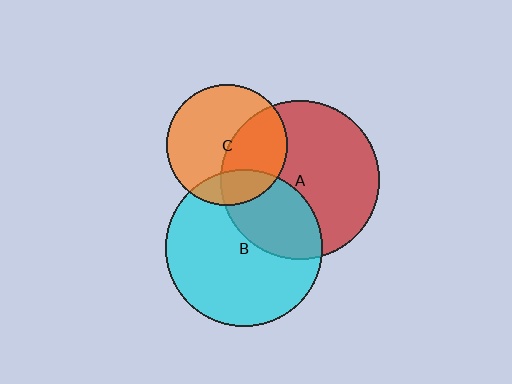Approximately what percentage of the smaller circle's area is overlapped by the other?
Approximately 20%.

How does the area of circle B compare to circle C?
Approximately 1.7 times.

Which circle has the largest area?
Circle A (red).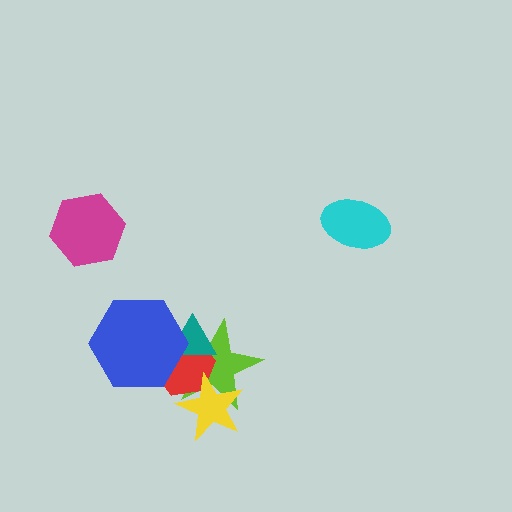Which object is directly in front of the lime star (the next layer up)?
The red hexagon is directly in front of the lime star.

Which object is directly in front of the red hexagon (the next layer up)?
The teal triangle is directly in front of the red hexagon.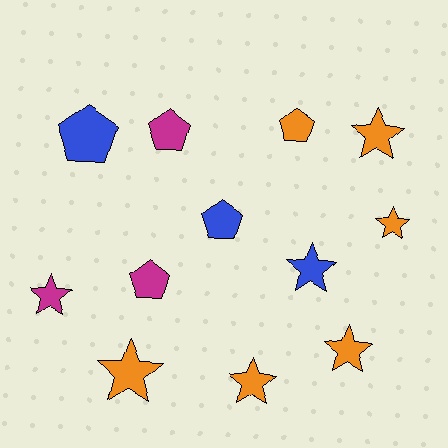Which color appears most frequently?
Orange, with 6 objects.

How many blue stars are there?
There is 1 blue star.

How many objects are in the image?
There are 12 objects.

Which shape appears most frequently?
Star, with 7 objects.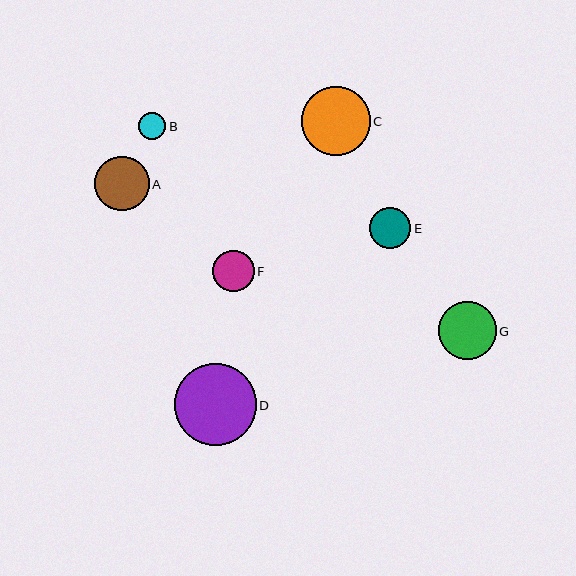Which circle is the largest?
Circle D is the largest with a size of approximately 82 pixels.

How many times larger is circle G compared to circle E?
Circle G is approximately 1.4 times the size of circle E.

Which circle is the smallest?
Circle B is the smallest with a size of approximately 27 pixels.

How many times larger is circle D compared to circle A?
Circle D is approximately 1.5 times the size of circle A.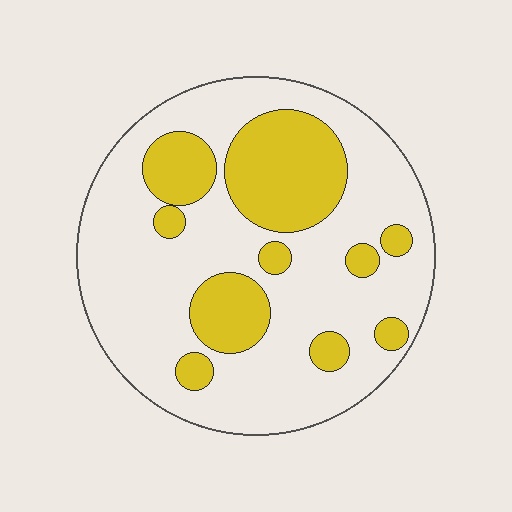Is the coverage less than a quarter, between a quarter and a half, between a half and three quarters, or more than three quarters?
Between a quarter and a half.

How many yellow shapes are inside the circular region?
10.